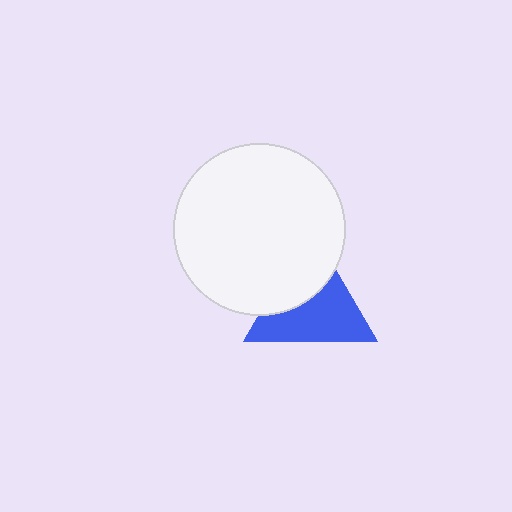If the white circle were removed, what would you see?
You would see the complete blue triangle.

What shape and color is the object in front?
The object in front is a white circle.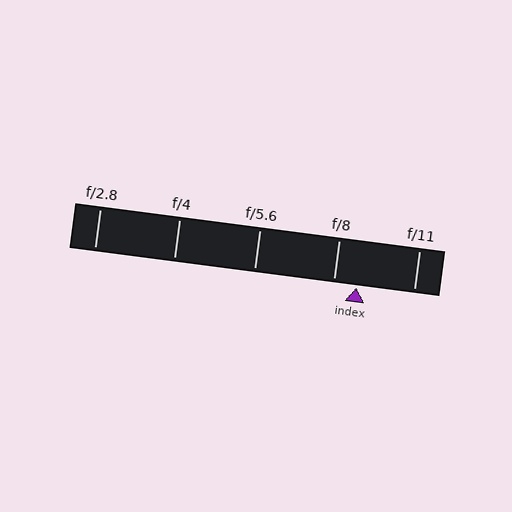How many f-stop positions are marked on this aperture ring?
There are 5 f-stop positions marked.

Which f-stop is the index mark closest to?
The index mark is closest to f/8.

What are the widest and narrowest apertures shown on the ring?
The widest aperture shown is f/2.8 and the narrowest is f/11.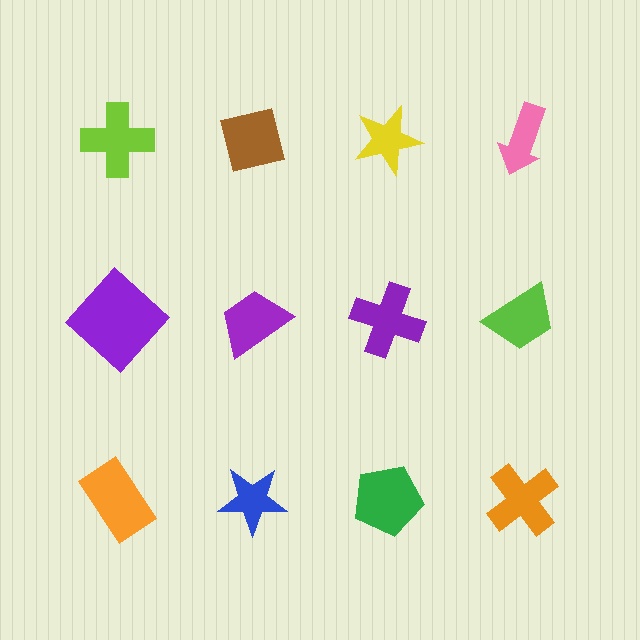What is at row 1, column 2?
A brown square.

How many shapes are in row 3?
4 shapes.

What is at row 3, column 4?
An orange cross.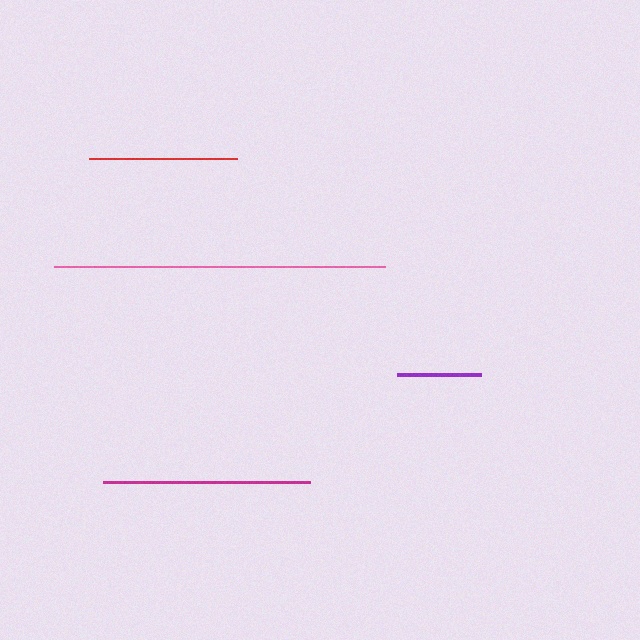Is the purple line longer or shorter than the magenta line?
The magenta line is longer than the purple line.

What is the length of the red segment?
The red segment is approximately 147 pixels long.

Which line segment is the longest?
The pink line is the longest at approximately 330 pixels.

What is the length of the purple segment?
The purple segment is approximately 83 pixels long.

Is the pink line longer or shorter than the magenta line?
The pink line is longer than the magenta line.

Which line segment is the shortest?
The purple line is the shortest at approximately 83 pixels.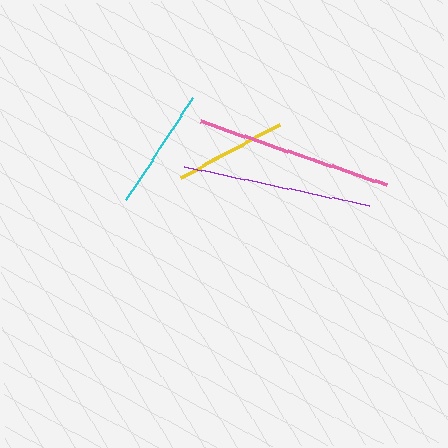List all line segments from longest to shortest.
From longest to shortest: pink, purple, cyan, yellow.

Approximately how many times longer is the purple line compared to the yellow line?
The purple line is approximately 1.7 times the length of the yellow line.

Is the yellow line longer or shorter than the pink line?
The pink line is longer than the yellow line.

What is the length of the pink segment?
The pink segment is approximately 197 pixels long.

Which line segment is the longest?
The pink line is the longest at approximately 197 pixels.